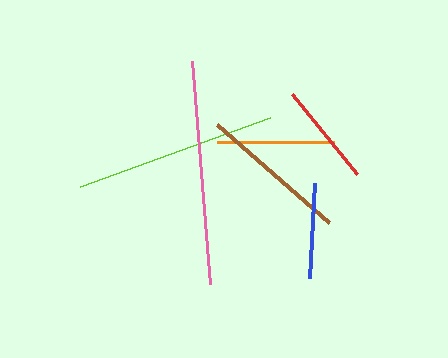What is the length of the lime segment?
The lime segment is approximately 202 pixels long.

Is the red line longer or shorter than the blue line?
The red line is longer than the blue line.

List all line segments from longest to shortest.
From longest to shortest: pink, lime, brown, orange, red, blue.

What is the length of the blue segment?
The blue segment is approximately 95 pixels long.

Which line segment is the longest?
The pink line is the longest at approximately 223 pixels.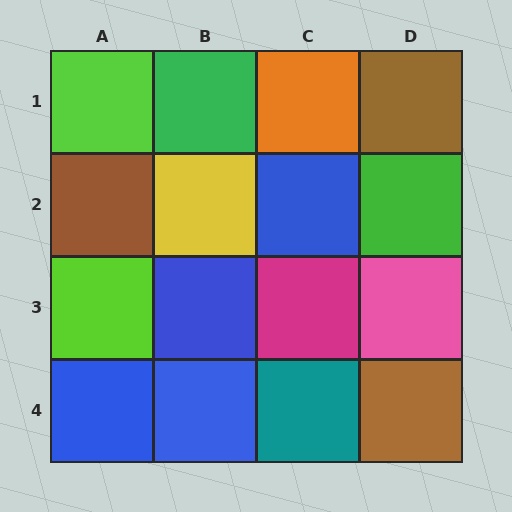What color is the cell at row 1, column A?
Lime.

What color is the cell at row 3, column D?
Pink.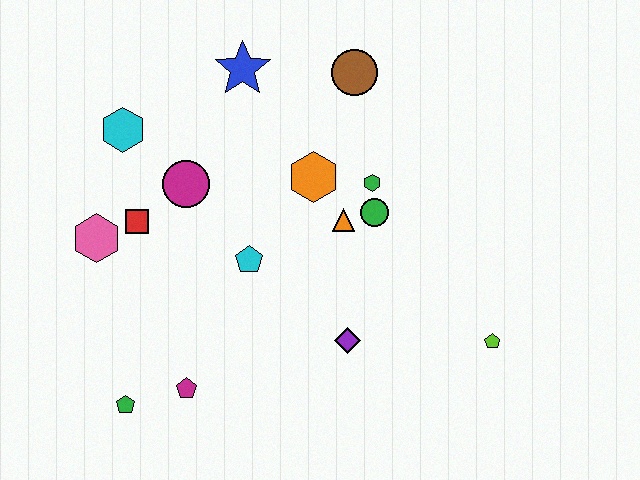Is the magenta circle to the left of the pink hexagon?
No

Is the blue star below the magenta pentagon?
No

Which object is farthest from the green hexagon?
The green pentagon is farthest from the green hexagon.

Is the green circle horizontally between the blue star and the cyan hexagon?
No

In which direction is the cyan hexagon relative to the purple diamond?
The cyan hexagon is to the left of the purple diamond.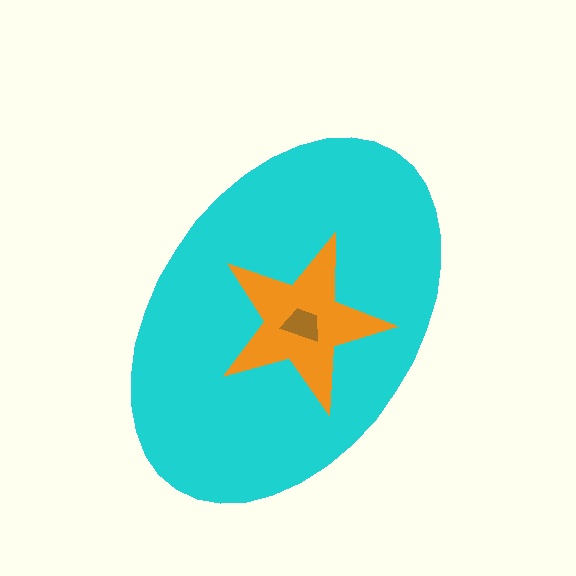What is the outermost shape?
The cyan ellipse.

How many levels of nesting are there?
3.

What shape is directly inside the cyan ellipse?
The orange star.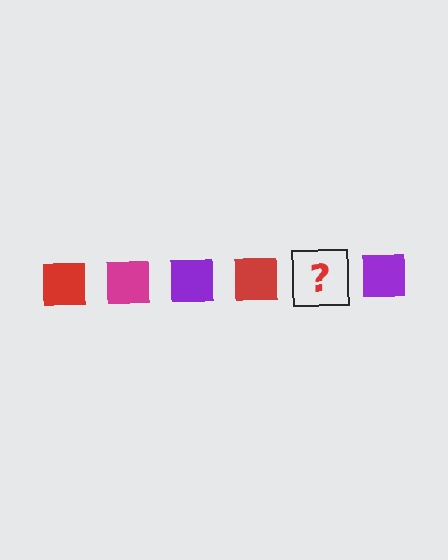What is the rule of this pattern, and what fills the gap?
The rule is that the pattern cycles through red, magenta, purple squares. The gap should be filled with a magenta square.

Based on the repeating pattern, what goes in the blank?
The blank should be a magenta square.